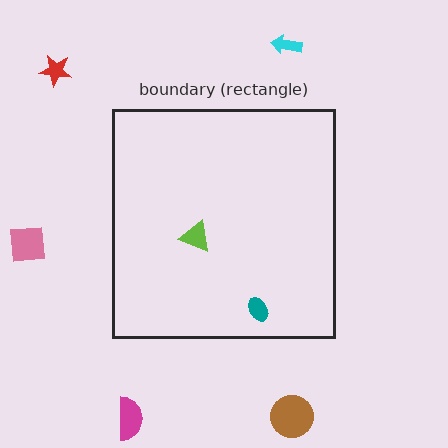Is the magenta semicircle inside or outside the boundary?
Outside.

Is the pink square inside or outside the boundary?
Outside.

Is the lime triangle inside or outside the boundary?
Inside.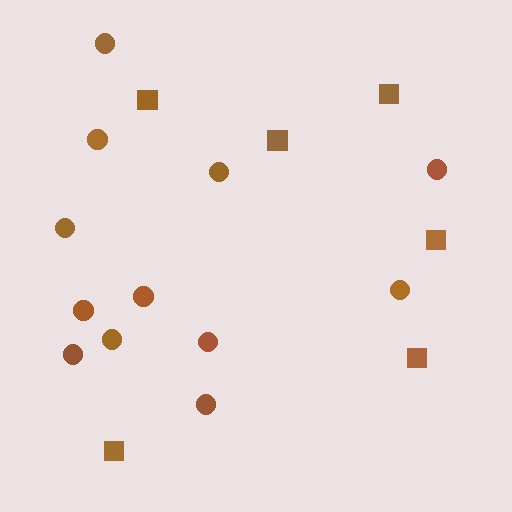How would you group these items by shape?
There are 2 groups: one group of squares (6) and one group of circles (12).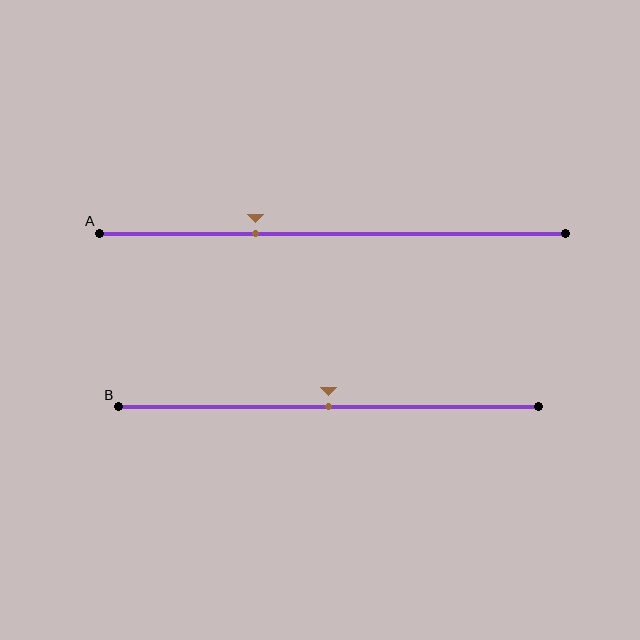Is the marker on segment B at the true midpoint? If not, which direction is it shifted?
Yes, the marker on segment B is at the true midpoint.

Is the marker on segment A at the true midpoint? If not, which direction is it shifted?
No, the marker on segment A is shifted to the left by about 17% of the segment length.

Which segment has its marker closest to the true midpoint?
Segment B has its marker closest to the true midpoint.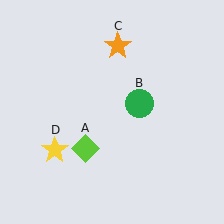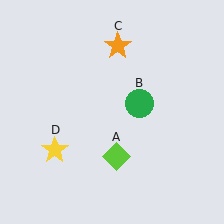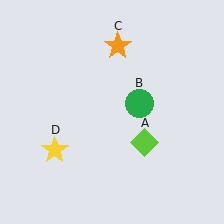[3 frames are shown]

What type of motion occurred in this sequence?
The lime diamond (object A) rotated counterclockwise around the center of the scene.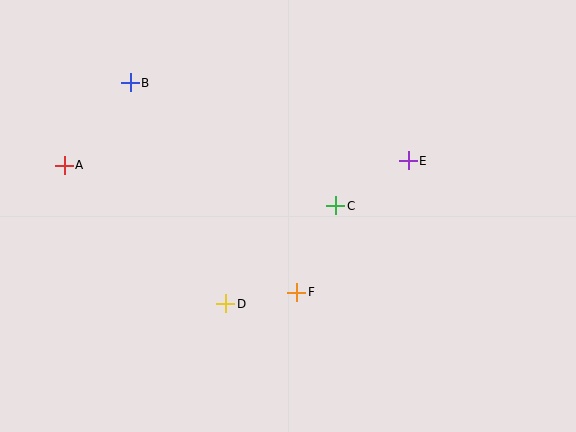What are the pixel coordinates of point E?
Point E is at (408, 161).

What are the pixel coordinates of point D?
Point D is at (226, 304).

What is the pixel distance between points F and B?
The distance between F and B is 268 pixels.